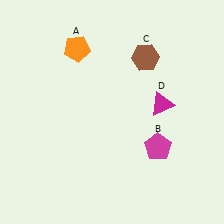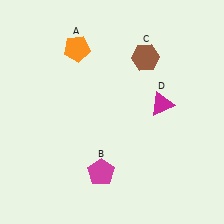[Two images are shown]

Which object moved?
The magenta pentagon (B) moved left.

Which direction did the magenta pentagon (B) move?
The magenta pentagon (B) moved left.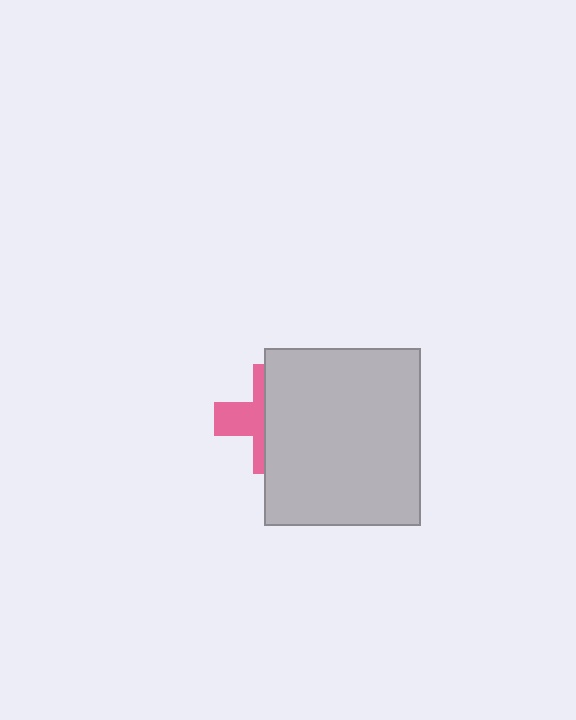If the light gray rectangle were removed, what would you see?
You would see the complete pink cross.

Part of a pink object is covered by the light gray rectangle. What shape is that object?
It is a cross.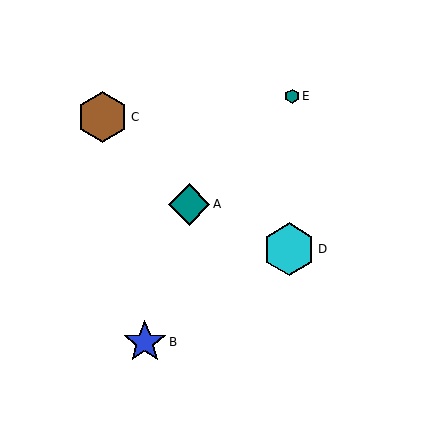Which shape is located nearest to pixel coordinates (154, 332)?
The blue star (labeled B) at (145, 342) is nearest to that location.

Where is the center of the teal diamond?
The center of the teal diamond is at (189, 204).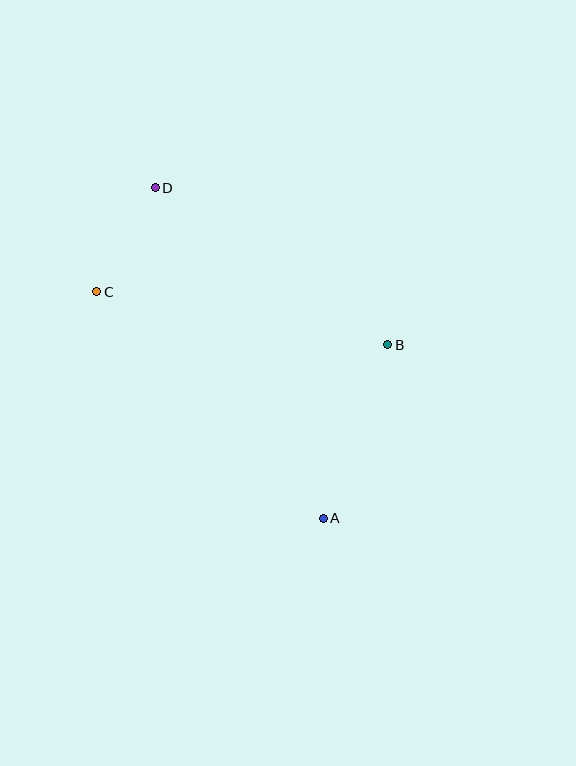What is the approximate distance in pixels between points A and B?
The distance between A and B is approximately 185 pixels.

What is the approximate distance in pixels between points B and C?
The distance between B and C is approximately 295 pixels.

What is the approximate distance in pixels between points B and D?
The distance between B and D is approximately 280 pixels.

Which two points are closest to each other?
Points C and D are closest to each other.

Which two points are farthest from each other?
Points A and D are farthest from each other.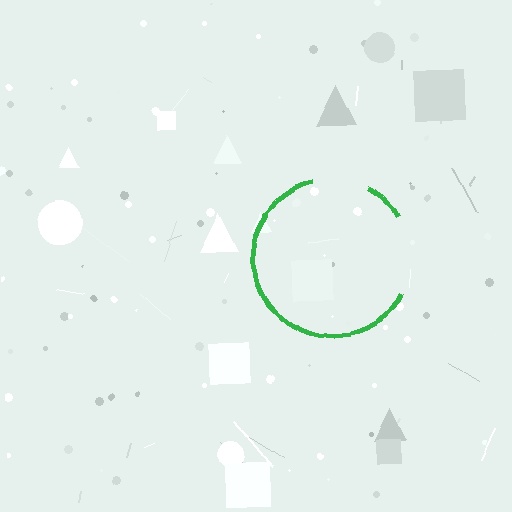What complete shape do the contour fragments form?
The contour fragments form a circle.